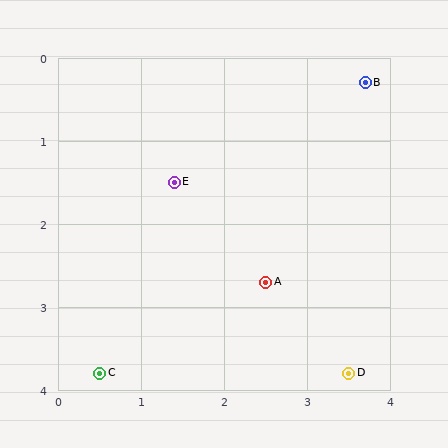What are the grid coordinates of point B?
Point B is at approximately (3.7, 0.3).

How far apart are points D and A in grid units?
Points D and A are about 1.5 grid units apart.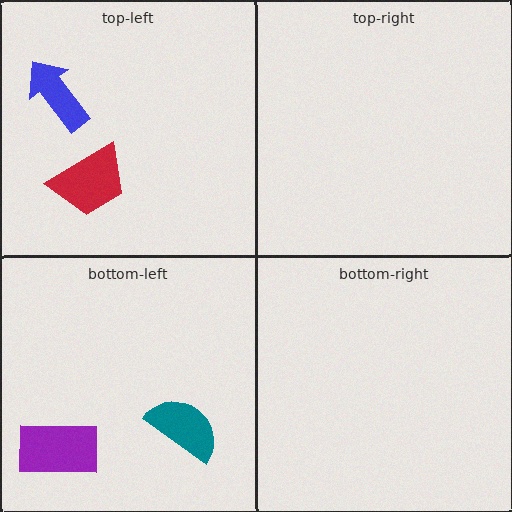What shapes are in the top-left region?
The blue arrow, the red trapezoid.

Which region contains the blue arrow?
The top-left region.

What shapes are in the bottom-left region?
The purple rectangle, the teal semicircle.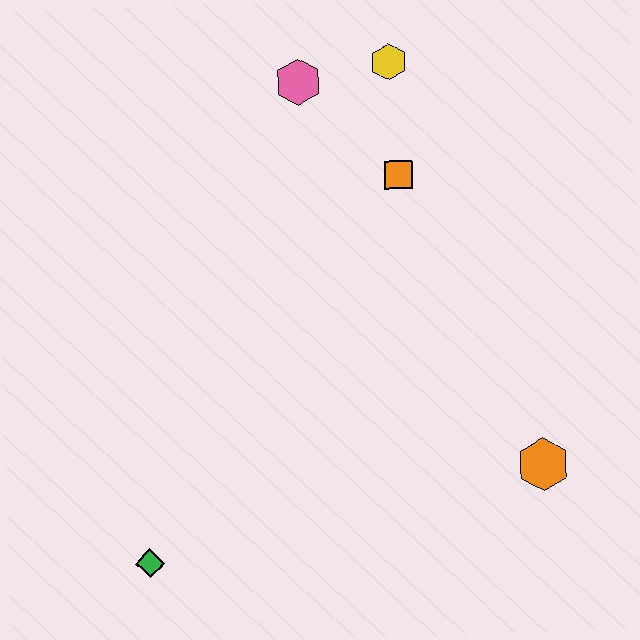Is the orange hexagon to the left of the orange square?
No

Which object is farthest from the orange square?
The green diamond is farthest from the orange square.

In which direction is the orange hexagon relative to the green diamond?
The orange hexagon is to the right of the green diamond.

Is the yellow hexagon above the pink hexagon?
Yes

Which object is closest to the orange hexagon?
The orange square is closest to the orange hexagon.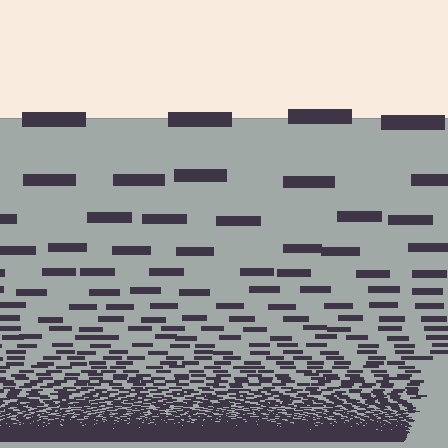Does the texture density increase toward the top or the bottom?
Density increases toward the bottom.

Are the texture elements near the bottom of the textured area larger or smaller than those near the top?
Smaller. The gradient is inverted — elements near the bottom are smaller and denser.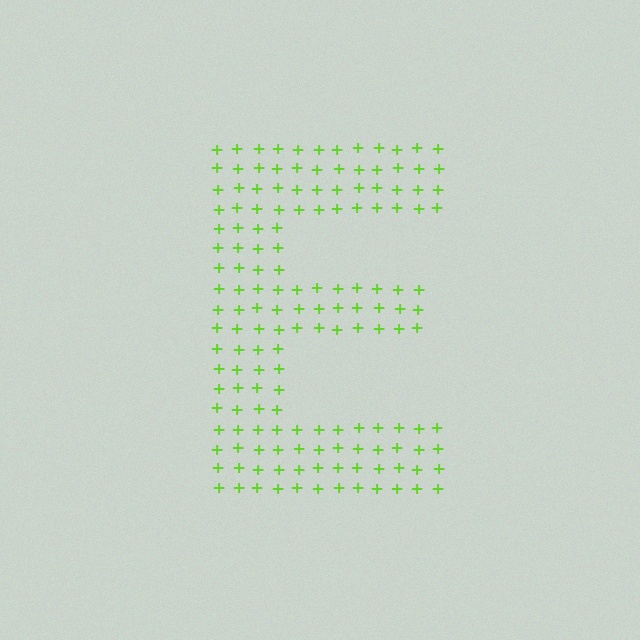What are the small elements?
The small elements are plus signs.